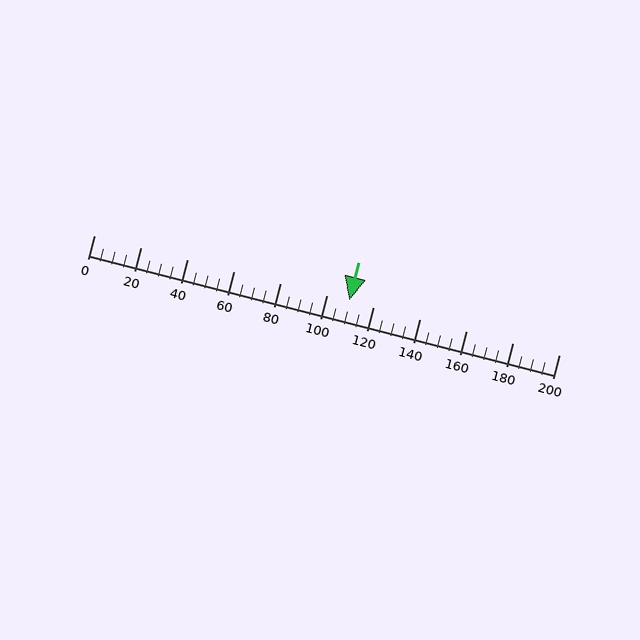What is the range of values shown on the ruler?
The ruler shows values from 0 to 200.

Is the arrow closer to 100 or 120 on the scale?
The arrow is closer to 100.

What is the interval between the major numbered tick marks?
The major tick marks are spaced 20 units apart.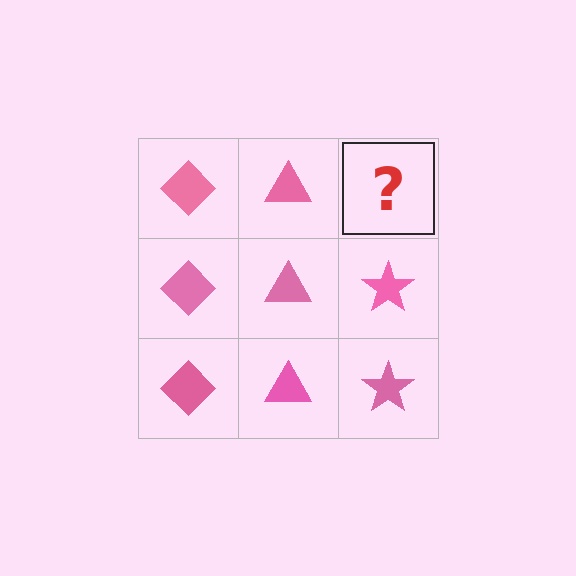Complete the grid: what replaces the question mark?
The question mark should be replaced with a pink star.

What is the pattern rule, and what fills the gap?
The rule is that each column has a consistent shape. The gap should be filled with a pink star.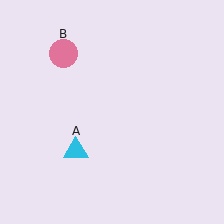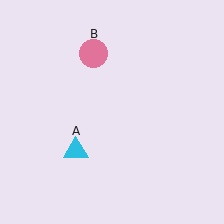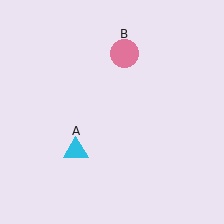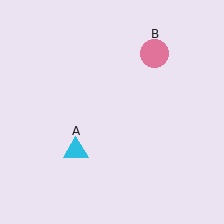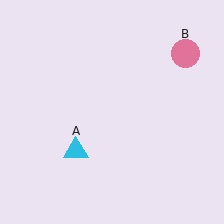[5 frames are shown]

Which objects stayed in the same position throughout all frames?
Cyan triangle (object A) remained stationary.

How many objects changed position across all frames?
1 object changed position: pink circle (object B).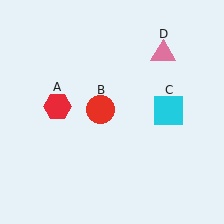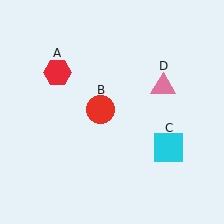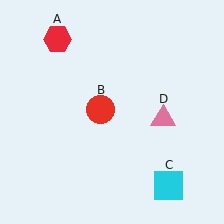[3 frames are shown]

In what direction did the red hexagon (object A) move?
The red hexagon (object A) moved up.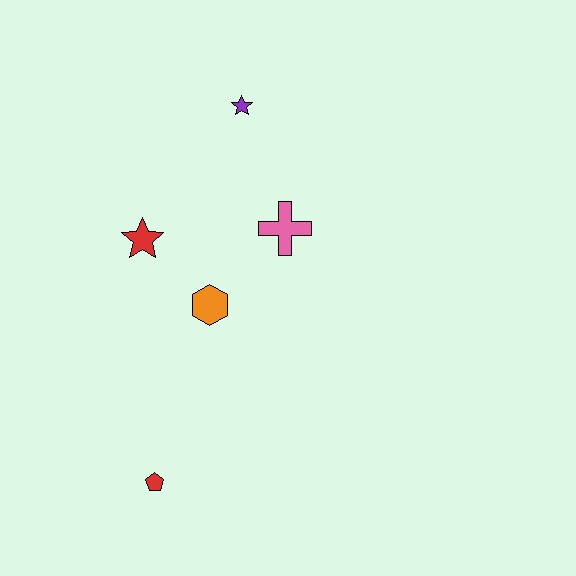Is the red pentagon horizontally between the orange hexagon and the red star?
Yes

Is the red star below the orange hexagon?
No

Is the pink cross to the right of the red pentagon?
Yes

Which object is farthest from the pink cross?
The red pentagon is farthest from the pink cross.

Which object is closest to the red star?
The orange hexagon is closest to the red star.